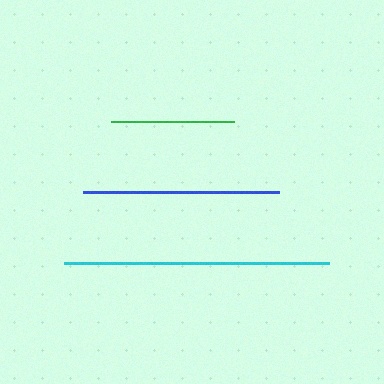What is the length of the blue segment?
The blue segment is approximately 196 pixels long.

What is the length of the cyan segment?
The cyan segment is approximately 265 pixels long.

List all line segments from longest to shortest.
From longest to shortest: cyan, blue, green.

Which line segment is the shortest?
The green line is the shortest at approximately 123 pixels.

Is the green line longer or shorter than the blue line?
The blue line is longer than the green line.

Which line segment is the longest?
The cyan line is the longest at approximately 265 pixels.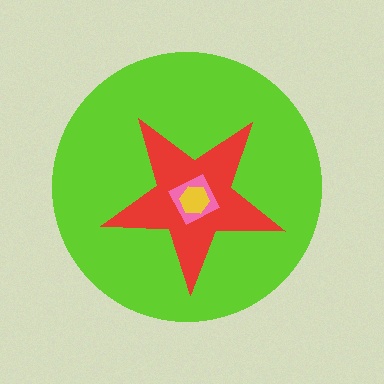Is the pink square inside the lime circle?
Yes.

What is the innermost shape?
The yellow hexagon.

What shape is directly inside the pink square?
The yellow hexagon.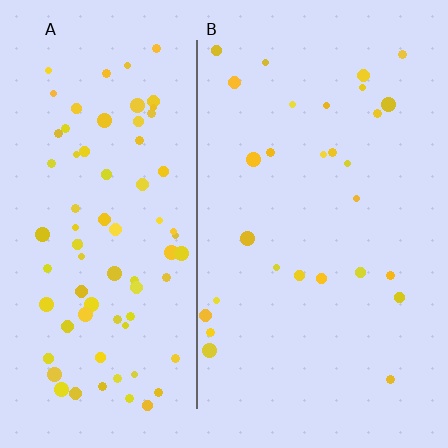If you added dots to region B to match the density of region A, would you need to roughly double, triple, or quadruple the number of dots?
Approximately triple.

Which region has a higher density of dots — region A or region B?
A (the left).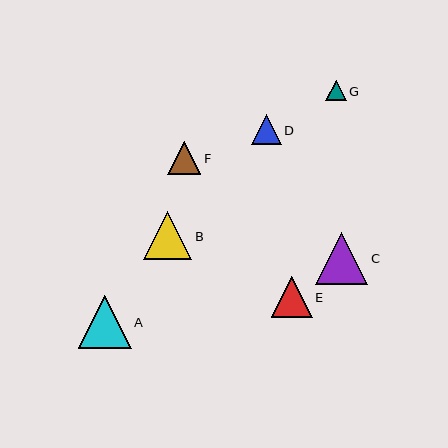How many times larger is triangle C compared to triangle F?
Triangle C is approximately 1.6 times the size of triangle F.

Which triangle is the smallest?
Triangle G is the smallest with a size of approximately 20 pixels.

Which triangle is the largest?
Triangle A is the largest with a size of approximately 53 pixels.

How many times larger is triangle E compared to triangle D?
Triangle E is approximately 1.4 times the size of triangle D.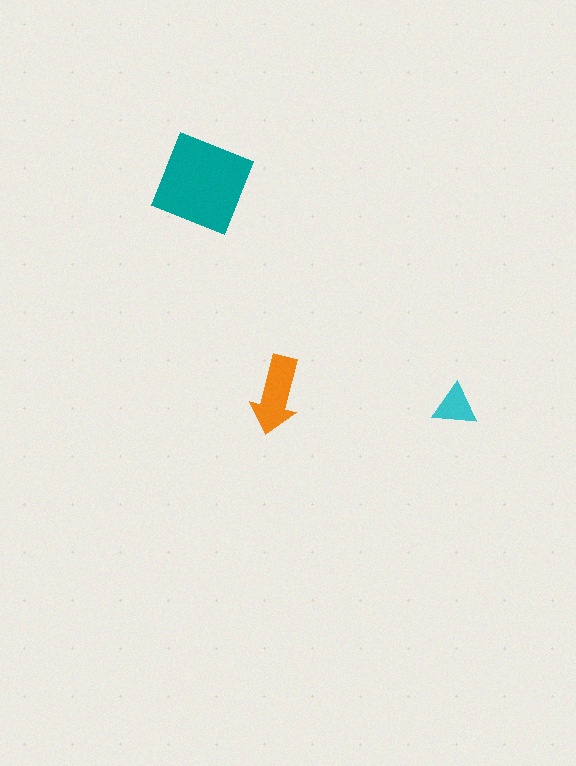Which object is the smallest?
The cyan triangle.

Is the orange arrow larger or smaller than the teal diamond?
Smaller.